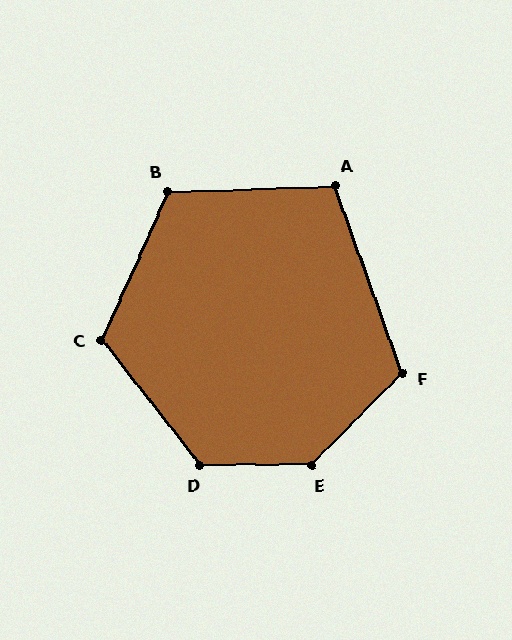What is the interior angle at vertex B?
Approximately 116 degrees (obtuse).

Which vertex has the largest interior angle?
E, at approximately 134 degrees.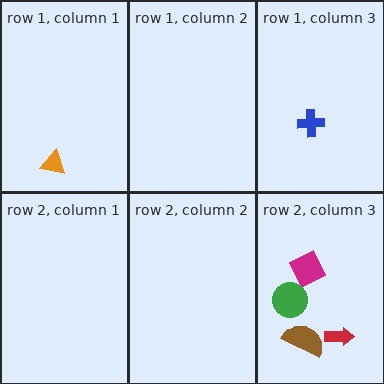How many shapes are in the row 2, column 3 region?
4.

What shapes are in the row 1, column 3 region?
The blue cross.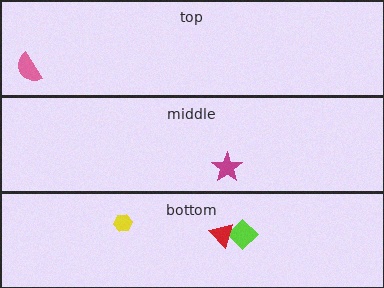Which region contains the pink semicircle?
The top region.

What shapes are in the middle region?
The magenta star.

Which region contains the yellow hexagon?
The bottom region.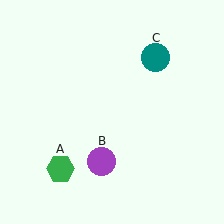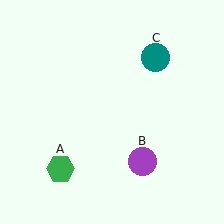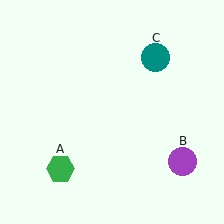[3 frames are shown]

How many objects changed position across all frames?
1 object changed position: purple circle (object B).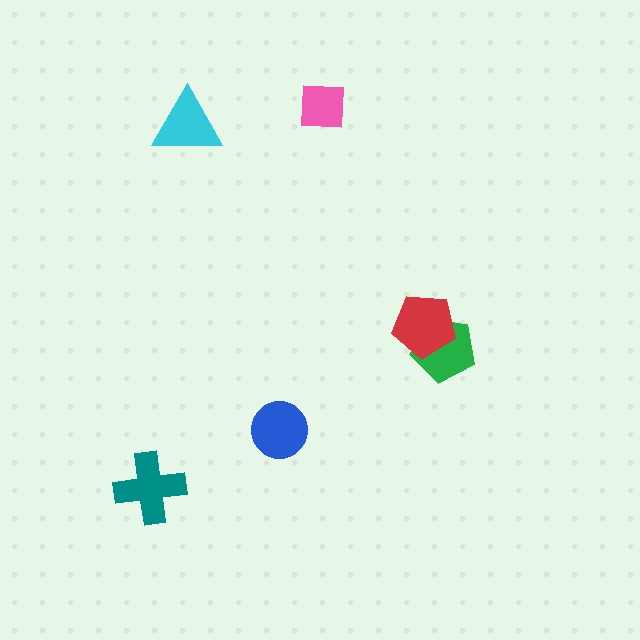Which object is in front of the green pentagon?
The red pentagon is in front of the green pentagon.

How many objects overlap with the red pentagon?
1 object overlaps with the red pentagon.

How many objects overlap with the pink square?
0 objects overlap with the pink square.